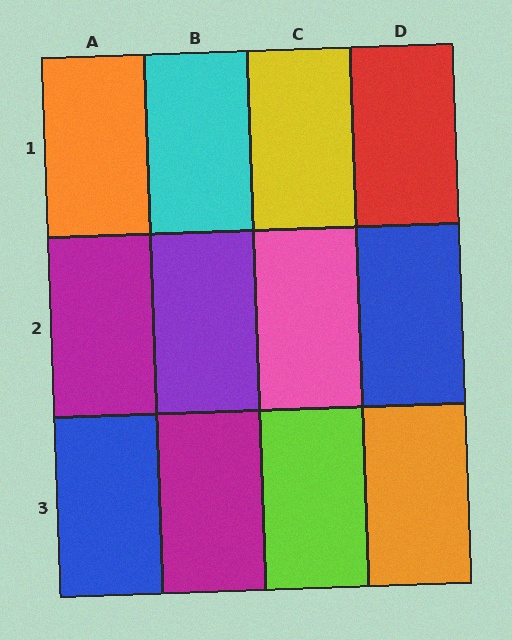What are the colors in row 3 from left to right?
Blue, magenta, lime, orange.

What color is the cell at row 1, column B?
Cyan.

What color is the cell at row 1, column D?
Red.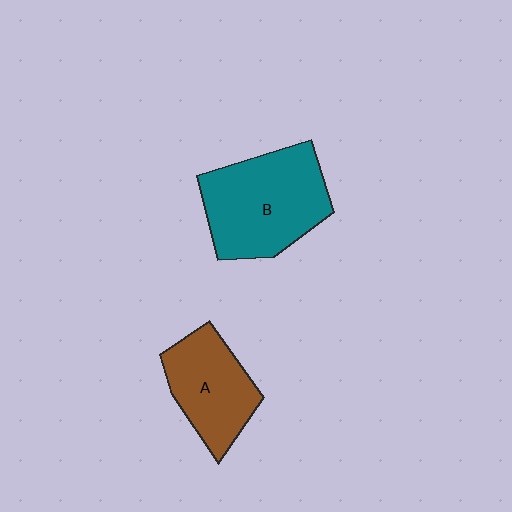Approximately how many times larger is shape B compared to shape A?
Approximately 1.4 times.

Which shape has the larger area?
Shape B (teal).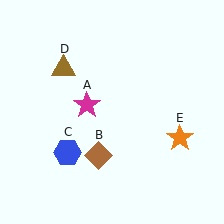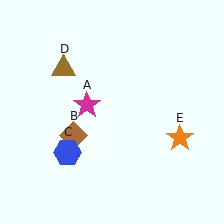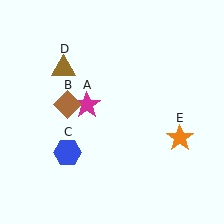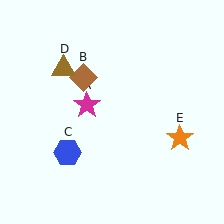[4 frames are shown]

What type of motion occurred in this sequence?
The brown diamond (object B) rotated clockwise around the center of the scene.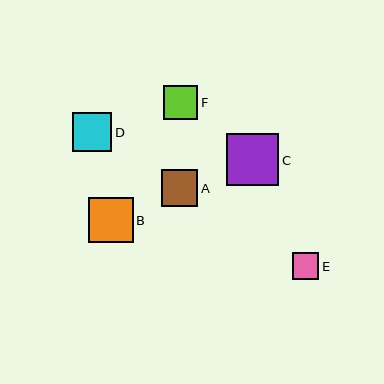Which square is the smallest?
Square E is the smallest with a size of approximately 27 pixels.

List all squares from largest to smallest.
From largest to smallest: C, B, D, A, F, E.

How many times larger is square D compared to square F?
Square D is approximately 1.1 times the size of square F.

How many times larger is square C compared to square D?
Square C is approximately 1.3 times the size of square D.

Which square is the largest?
Square C is the largest with a size of approximately 52 pixels.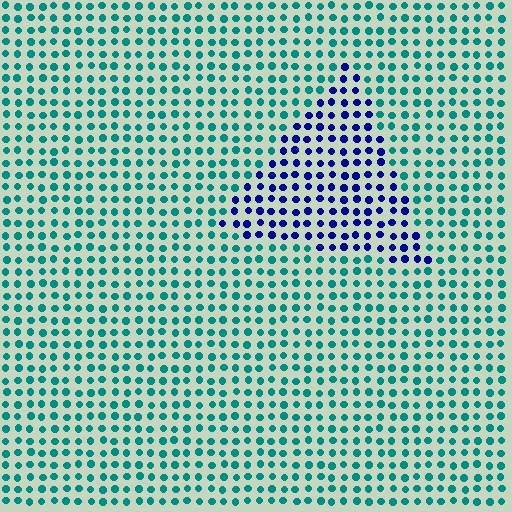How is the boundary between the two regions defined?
The boundary is defined purely by a slight shift in hue (about 62 degrees). Spacing, size, and orientation are identical on both sides.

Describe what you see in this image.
The image is filled with small teal elements in a uniform arrangement. A triangle-shaped region is visible where the elements are tinted to a slightly different hue, forming a subtle color boundary.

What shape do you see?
I see a triangle.